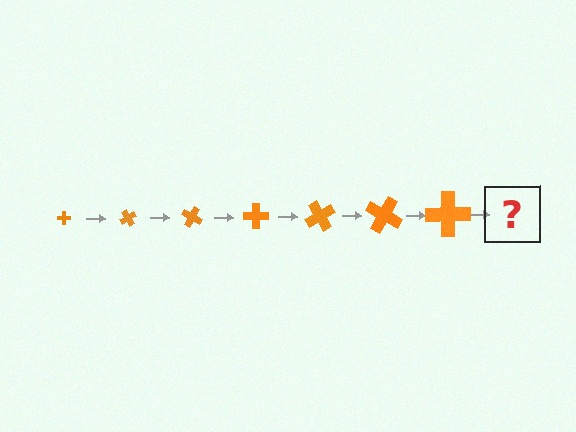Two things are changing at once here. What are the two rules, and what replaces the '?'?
The two rules are that the cross grows larger each step and it rotates 60 degrees each step. The '?' should be a cross, larger than the previous one and rotated 420 degrees from the start.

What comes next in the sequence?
The next element should be a cross, larger than the previous one and rotated 420 degrees from the start.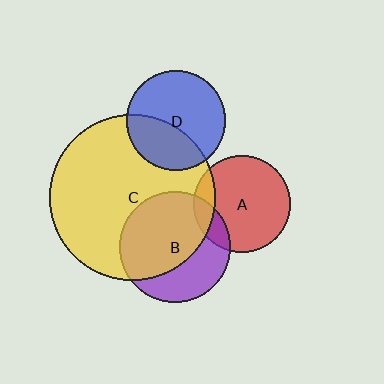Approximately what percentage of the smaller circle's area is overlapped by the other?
Approximately 15%.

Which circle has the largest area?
Circle C (yellow).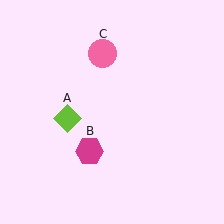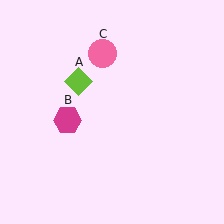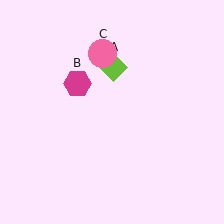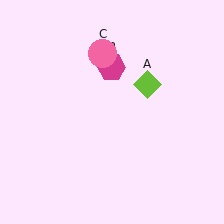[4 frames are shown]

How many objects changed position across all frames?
2 objects changed position: lime diamond (object A), magenta hexagon (object B).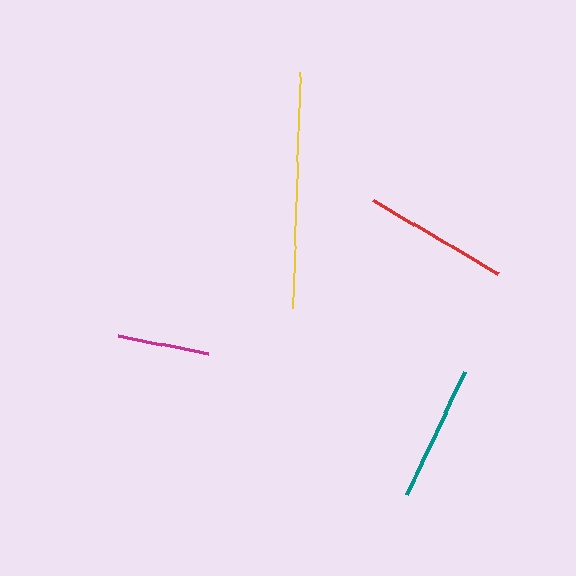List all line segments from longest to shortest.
From longest to shortest: yellow, red, teal, magenta.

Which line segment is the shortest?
The magenta line is the shortest at approximately 92 pixels.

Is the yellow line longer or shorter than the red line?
The yellow line is longer than the red line.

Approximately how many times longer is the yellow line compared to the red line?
The yellow line is approximately 1.6 times the length of the red line.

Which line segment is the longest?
The yellow line is the longest at approximately 236 pixels.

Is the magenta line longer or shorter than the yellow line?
The yellow line is longer than the magenta line.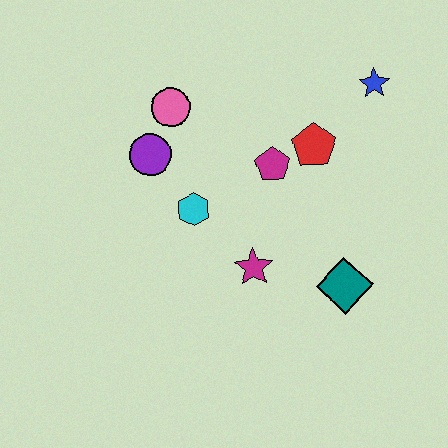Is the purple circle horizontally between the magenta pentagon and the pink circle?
No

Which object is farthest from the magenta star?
The blue star is farthest from the magenta star.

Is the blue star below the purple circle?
No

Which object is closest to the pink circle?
The purple circle is closest to the pink circle.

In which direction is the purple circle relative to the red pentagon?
The purple circle is to the left of the red pentagon.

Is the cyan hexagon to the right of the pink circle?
Yes